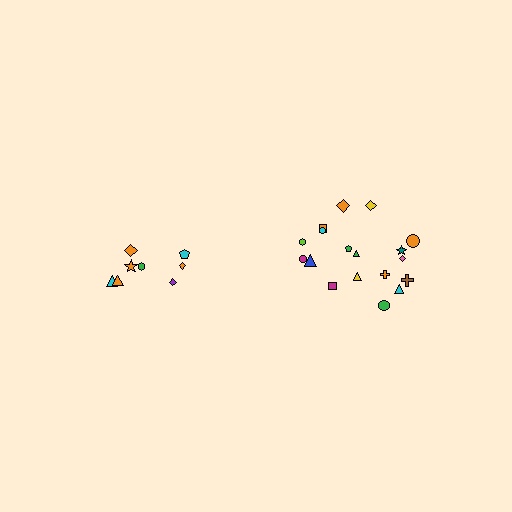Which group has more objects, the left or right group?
The right group.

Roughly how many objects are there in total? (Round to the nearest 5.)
Roughly 25 objects in total.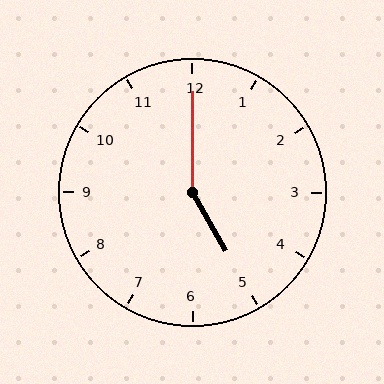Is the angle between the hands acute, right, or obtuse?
It is obtuse.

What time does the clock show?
5:00.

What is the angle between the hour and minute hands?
Approximately 150 degrees.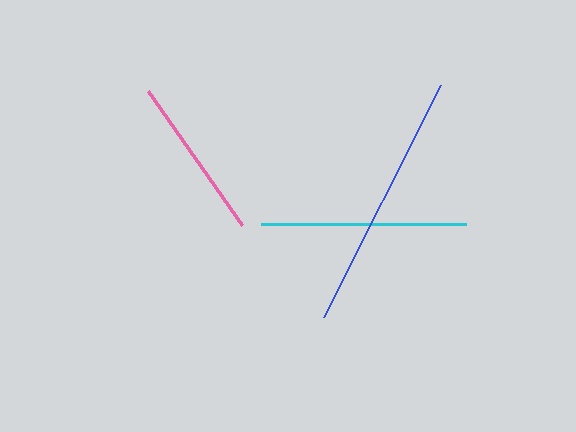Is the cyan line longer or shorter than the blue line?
The blue line is longer than the cyan line.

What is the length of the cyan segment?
The cyan segment is approximately 205 pixels long.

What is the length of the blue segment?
The blue segment is approximately 260 pixels long.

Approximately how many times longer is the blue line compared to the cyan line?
The blue line is approximately 1.3 times the length of the cyan line.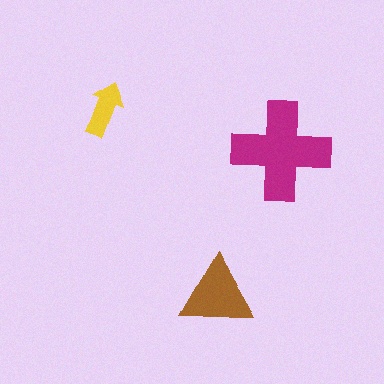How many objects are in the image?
There are 3 objects in the image.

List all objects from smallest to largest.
The yellow arrow, the brown triangle, the magenta cross.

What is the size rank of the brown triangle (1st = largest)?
2nd.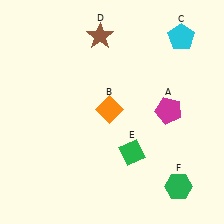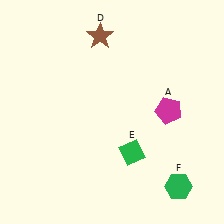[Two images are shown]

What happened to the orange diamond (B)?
The orange diamond (B) was removed in Image 2. It was in the top-left area of Image 1.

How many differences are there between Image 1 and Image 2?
There are 2 differences between the two images.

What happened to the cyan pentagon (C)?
The cyan pentagon (C) was removed in Image 2. It was in the top-right area of Image 1.